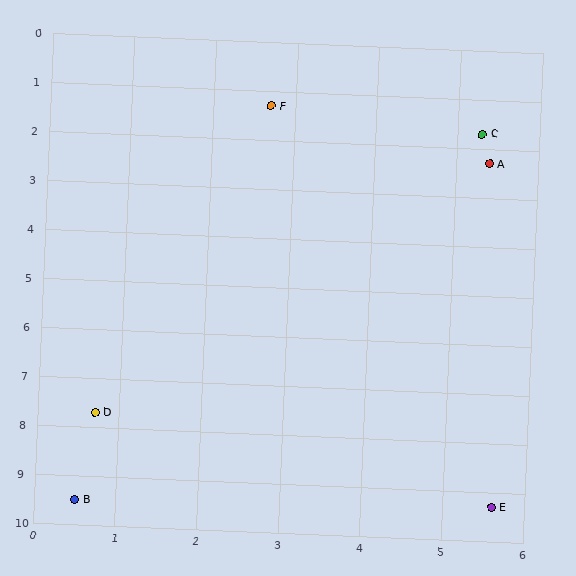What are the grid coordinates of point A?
Point A is at approximately (5.4, 2.3).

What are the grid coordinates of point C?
Point C is at approximately (5.3, 1.7).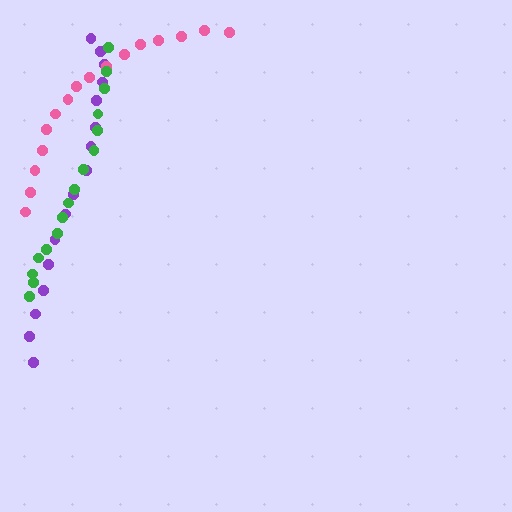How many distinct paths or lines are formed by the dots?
There are 3 distinct paths.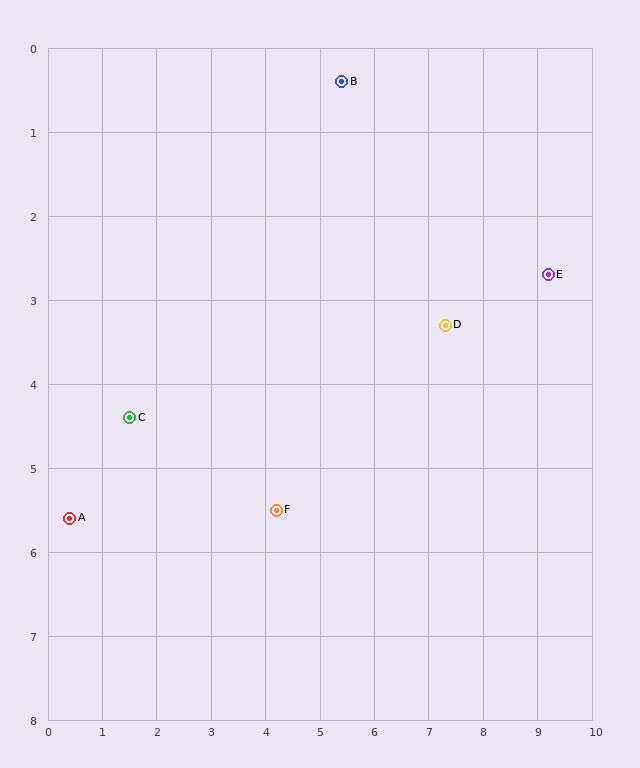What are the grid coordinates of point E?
Point E is at approximately (9.2, 2.7).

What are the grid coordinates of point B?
Point B is at approximately (5.4, 0.4).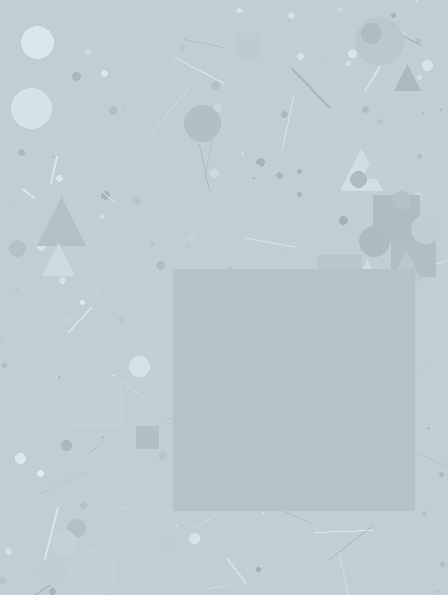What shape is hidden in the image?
A square is hidden in the image.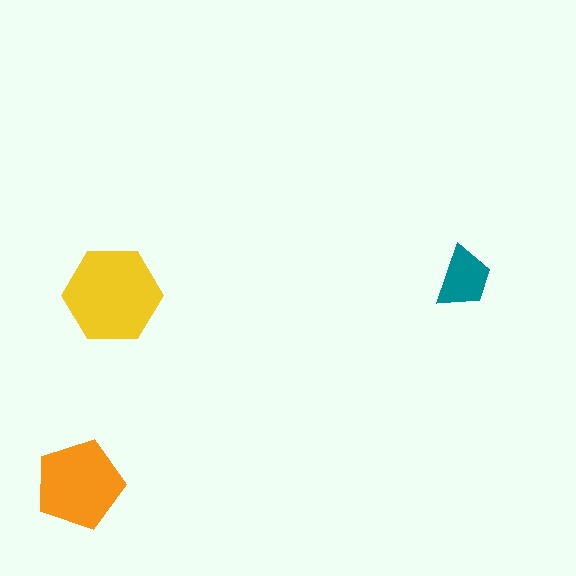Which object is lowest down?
The orange pentagon is bottommost.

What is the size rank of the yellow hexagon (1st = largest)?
1st.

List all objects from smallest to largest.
The teal trapezoid, the orange pentagon, the yellow hexagon.